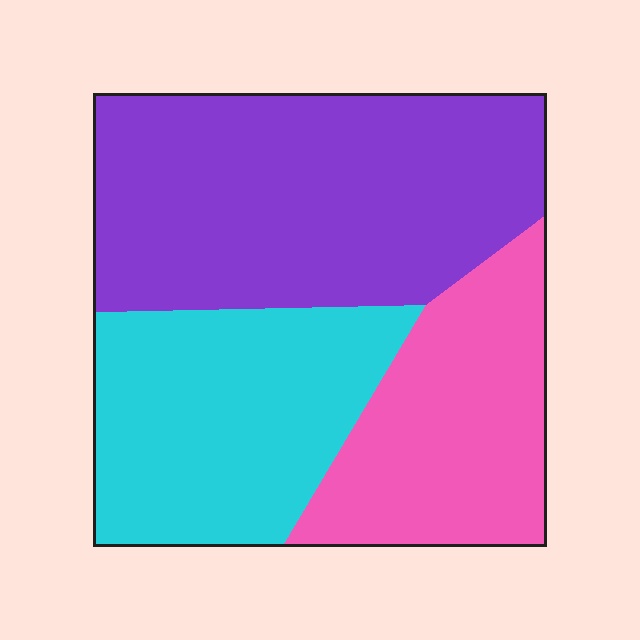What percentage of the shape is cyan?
Cyan takes up about one third (1/3) of the shape.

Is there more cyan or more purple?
Purple.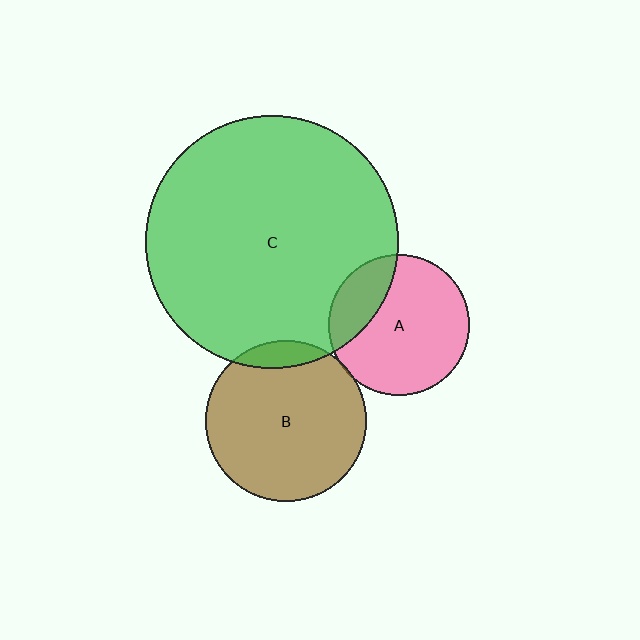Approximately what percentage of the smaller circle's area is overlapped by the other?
Approximately 10%.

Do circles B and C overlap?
Yes.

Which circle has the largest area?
Circle C (green).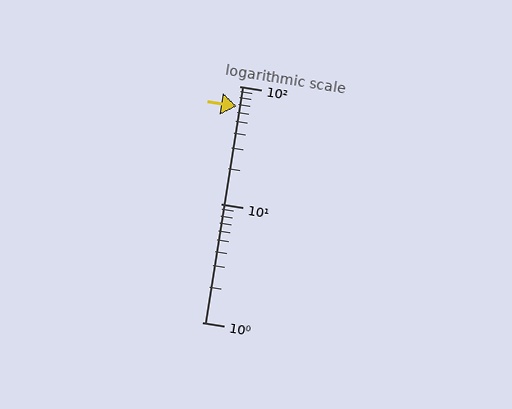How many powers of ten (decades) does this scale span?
The scale spans 2 decades, from 1 to 100.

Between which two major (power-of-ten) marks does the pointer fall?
The pointer is between 10 and 100.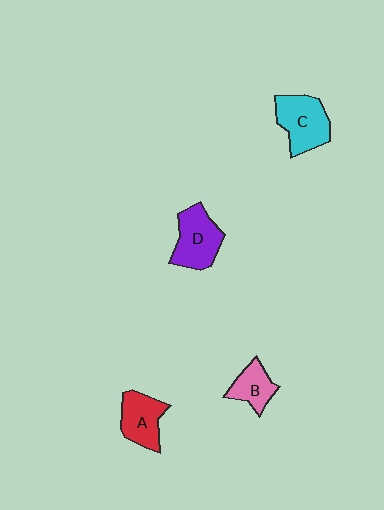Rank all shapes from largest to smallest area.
From largest to smallest: C (cyan), D (purple), A (red), B (pink).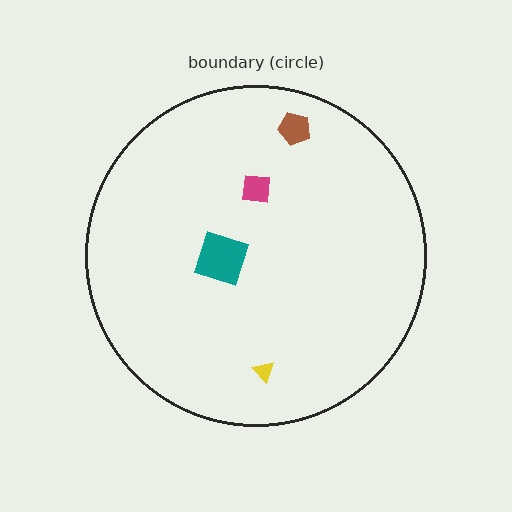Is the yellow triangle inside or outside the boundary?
Inside.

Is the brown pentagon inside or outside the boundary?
Inside.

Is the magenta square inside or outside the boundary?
Inside.